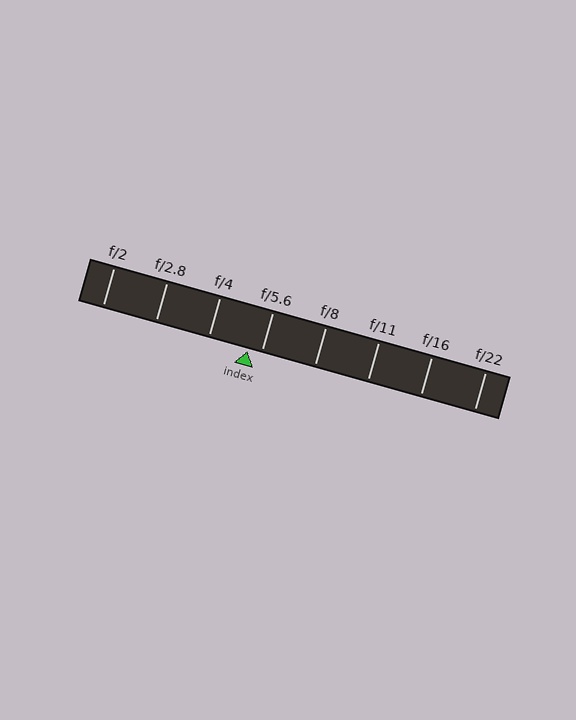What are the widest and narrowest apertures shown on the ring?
The widest aperture shown is f/2 and the narrowest is f/22.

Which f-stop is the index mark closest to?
The index mark is closest to f/5.6.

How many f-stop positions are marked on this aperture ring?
There are 8 f-stop positions marked.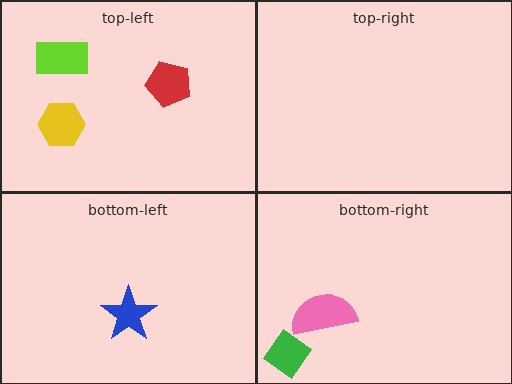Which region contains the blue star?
The bottom-left region.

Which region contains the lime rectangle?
The top-left region.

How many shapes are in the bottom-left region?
1.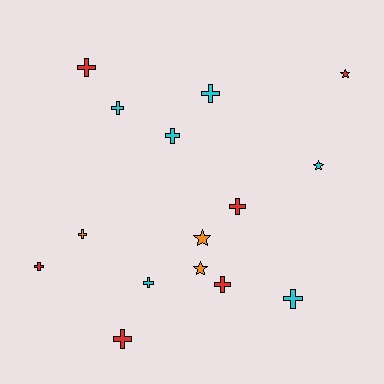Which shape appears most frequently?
Cross, with 11 objects.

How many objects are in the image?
There are 15 objects.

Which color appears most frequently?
Red, with 6 objects.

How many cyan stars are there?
There is 1 cyan star.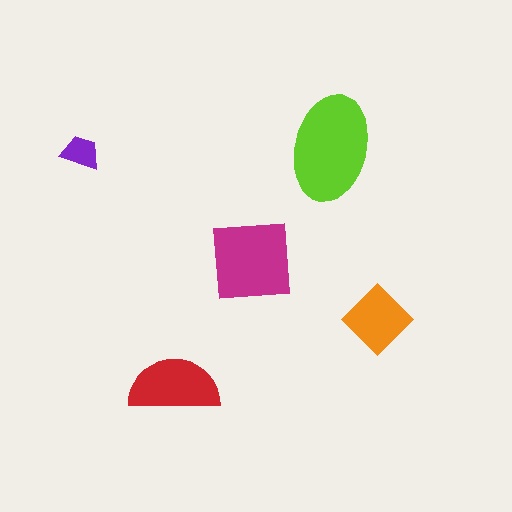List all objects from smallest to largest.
The purple trapezoid, the orange diamond, the red semicircle, the magenta square, the lime ellipse.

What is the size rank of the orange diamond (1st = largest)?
4th.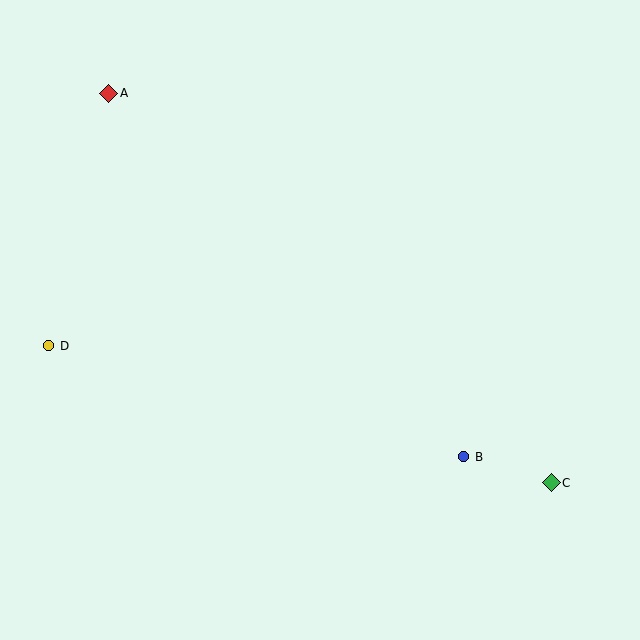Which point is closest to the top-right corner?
Point B is closest to the top-right corner.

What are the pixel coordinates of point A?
Point A is at (109, 93).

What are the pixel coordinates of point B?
Point B is at (464, 457).